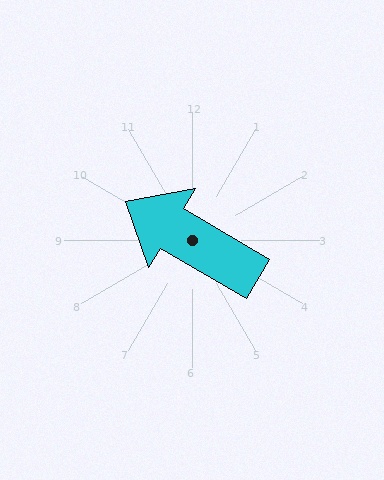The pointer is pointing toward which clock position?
Roughly 10 o'clock.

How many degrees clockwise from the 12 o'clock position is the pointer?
Approximately 300 degrees.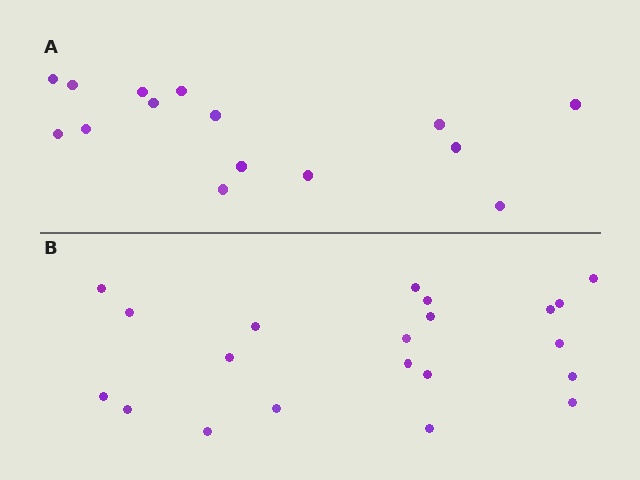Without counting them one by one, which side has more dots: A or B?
Region B (the bottom region) has more dots.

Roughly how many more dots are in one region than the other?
Region B has about 6 more dots than region A.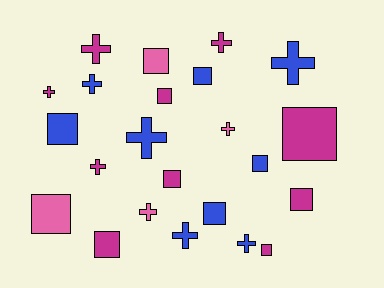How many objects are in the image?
There are 23 objects.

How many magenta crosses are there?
There are 4 magenta crosses.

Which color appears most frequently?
Magenta, with 10 objects.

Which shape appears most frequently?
Square, with 12 objects.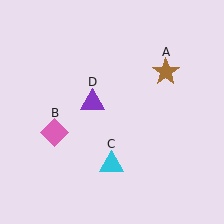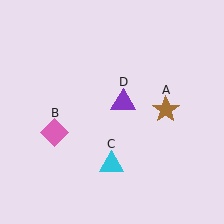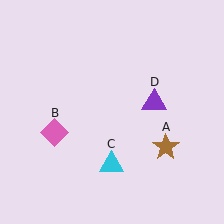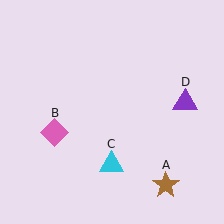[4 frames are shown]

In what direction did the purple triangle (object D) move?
The purple triangle (object D) moved right.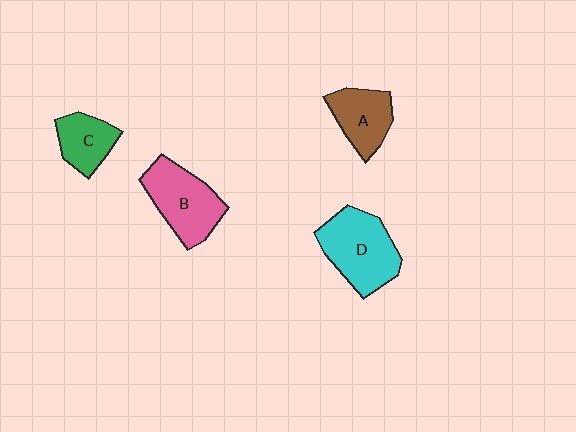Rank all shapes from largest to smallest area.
From largest to smallest: D (cyan), B (pink), A (brown), C (green).